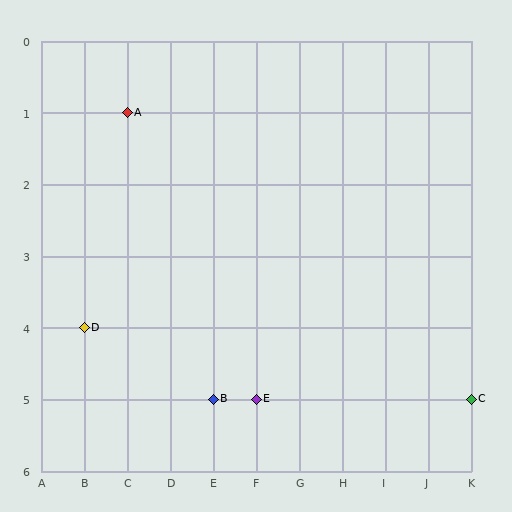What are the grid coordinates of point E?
Point E is at grid coordinates (F, 5).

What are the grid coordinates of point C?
Point C is at grid coordinates (K, 5).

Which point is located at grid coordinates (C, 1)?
Point A is at (C, 1).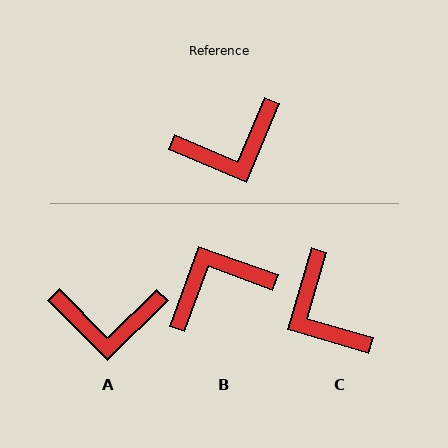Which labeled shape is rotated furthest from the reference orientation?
B, about 177 degrees away.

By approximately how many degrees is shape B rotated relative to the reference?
Approximately 177 degrees clockwise.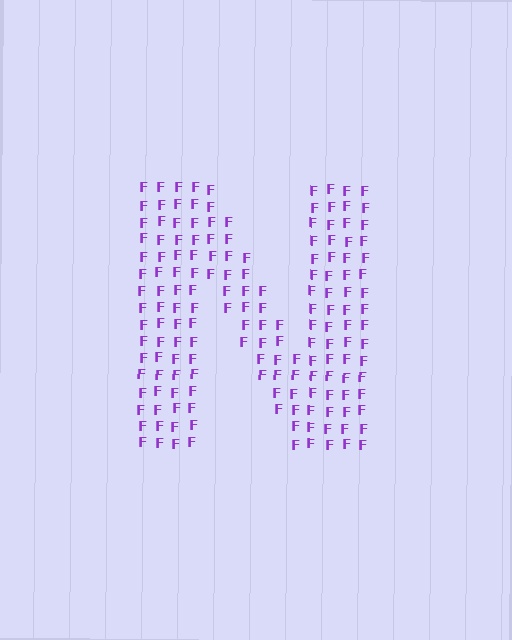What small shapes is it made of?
It is made of small letter F's.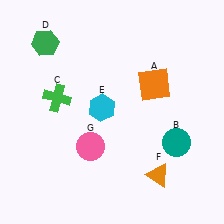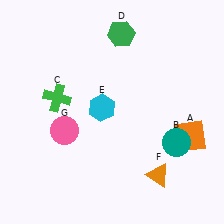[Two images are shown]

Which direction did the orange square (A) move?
The orange square (A) moved down.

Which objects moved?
The objects that moved are: the orange square (A), the green hexagon (D), the pink circle (G).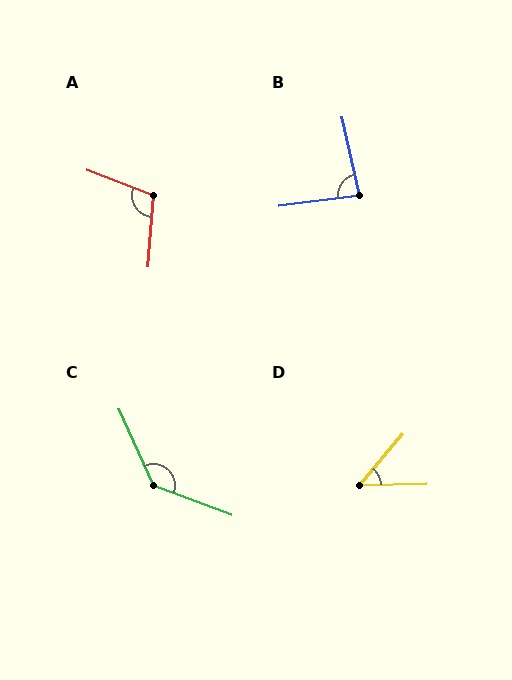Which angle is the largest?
C, at approximately 135 degrees.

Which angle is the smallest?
D, at approximately 49 degrees.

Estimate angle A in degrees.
Approximately 106 degrees.